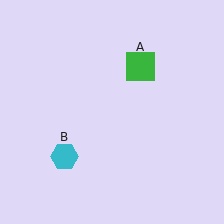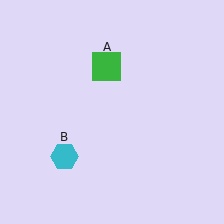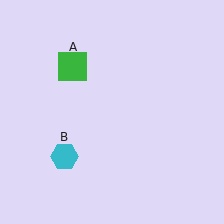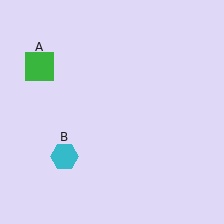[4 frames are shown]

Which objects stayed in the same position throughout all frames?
Cyan hexagon (object B) remained stationary.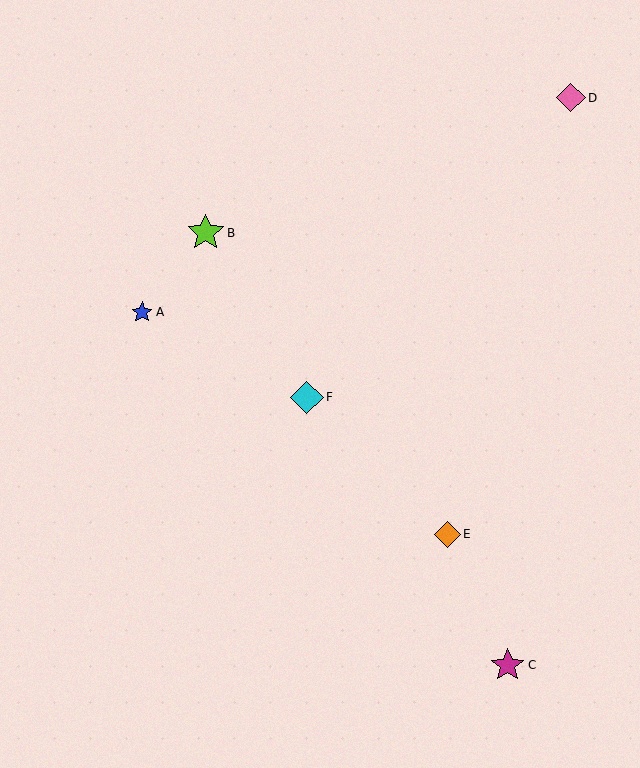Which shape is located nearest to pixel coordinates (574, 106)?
The pink diamond (labeled D) at (571, 98) is nearest to that location.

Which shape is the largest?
The lime star (labeled B) is the largest.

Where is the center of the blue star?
The center of the blue star is at (142, 312).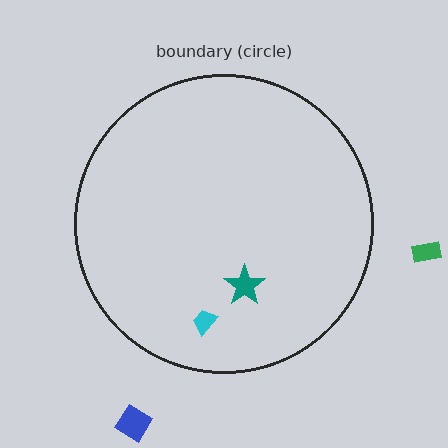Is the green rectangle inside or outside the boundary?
Outside.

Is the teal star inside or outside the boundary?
Inside.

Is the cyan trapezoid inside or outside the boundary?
Inside.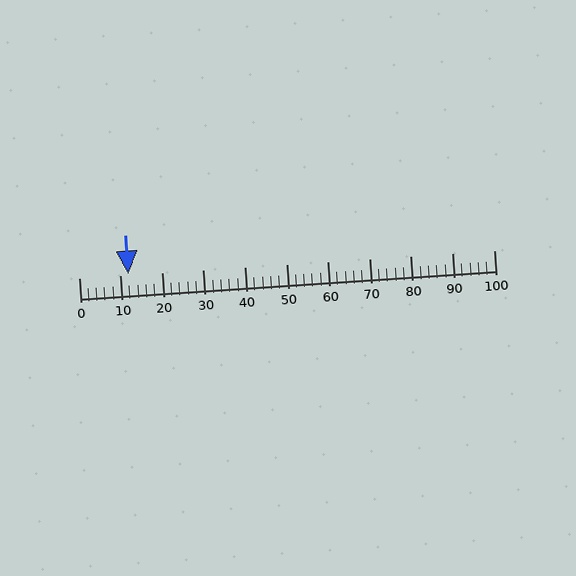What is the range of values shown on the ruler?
The ruler shows values from 0 to 100.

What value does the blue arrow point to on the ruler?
The blue arrow points to approximately 12.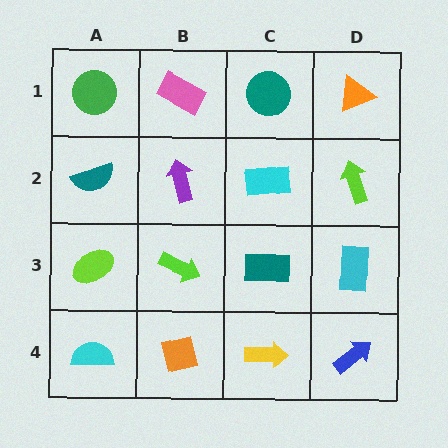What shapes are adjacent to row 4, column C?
A teal rectangle (row 3, column C), an orange square (row 4, column B), a blue arrow (row 4, column D).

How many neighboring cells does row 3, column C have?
4.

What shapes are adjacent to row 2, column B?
A pink rectangle (row 1, column B), a lime arrow (row 3, column B), a teal semicircle (row 2, column A), a cyan rectangle (row 2, column C).